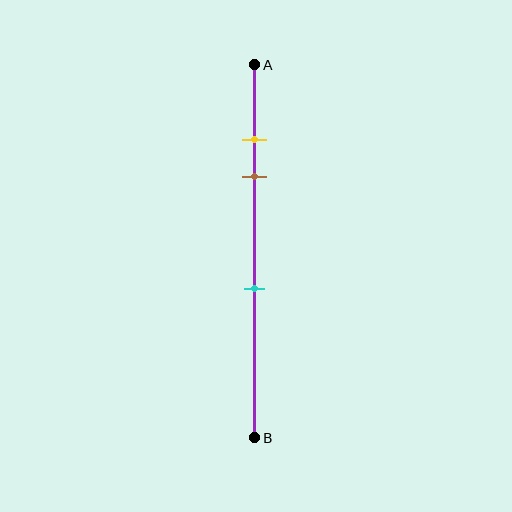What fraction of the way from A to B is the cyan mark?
The cyan mark is approximately 60% (0.6) of the way from A to B.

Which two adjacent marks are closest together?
The yellow and brown marks are the closest adjacent pair.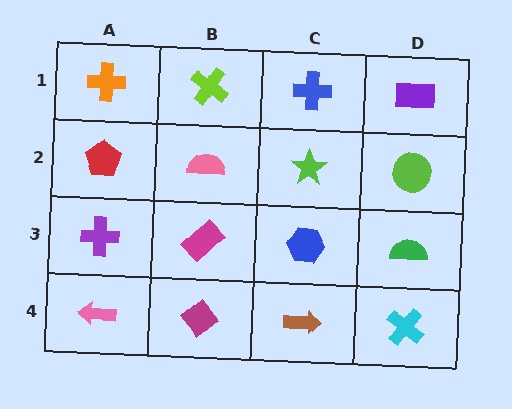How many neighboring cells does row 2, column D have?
3.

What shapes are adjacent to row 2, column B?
A lime cross (row 1, column B), a magenta rectangle (row 3, column B), a red pentagon (row 2, column A), a lime star (row 2, column C).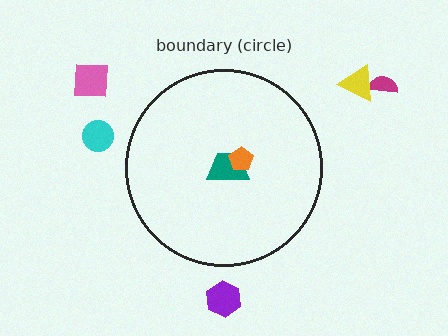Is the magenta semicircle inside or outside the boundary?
Outside.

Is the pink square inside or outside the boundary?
Outside.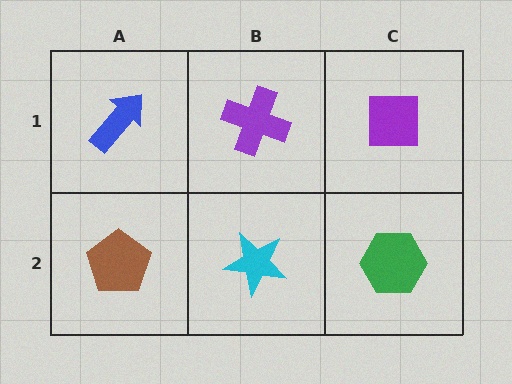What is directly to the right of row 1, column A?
A purple cross.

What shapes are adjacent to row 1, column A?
A brown pentagon (row 2, column A), a purple cross (row 1, column B).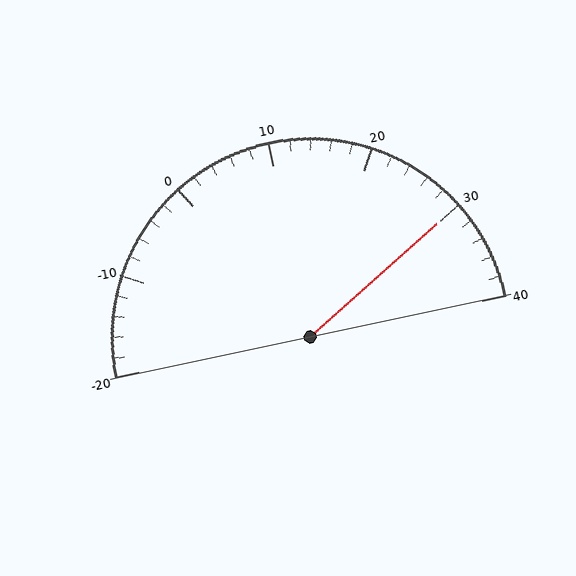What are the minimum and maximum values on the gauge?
The gauge ranges from -20 to 40.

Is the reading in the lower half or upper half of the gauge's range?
The reading is in the upper half of the range (-20 to 40).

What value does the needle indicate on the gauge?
The needle indicates approximately 30.